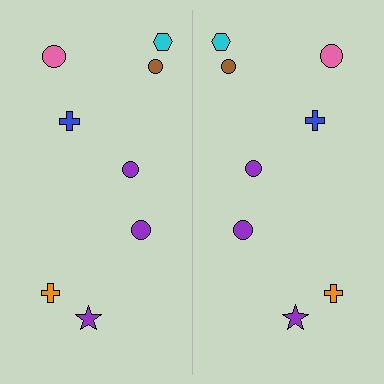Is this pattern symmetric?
Yes, this pattern has bilateral (reflection) symmetry.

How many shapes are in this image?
There are 16 shapes in this image.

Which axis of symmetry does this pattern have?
The pattern has a vertical axis of symmetry running through the center of the image.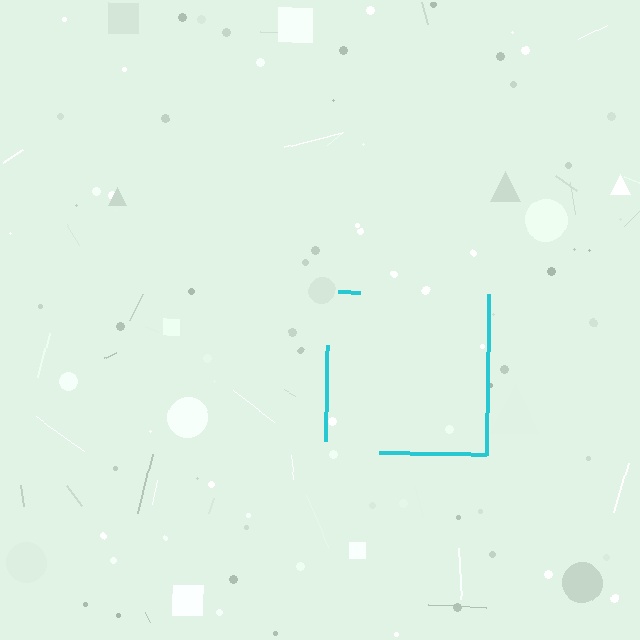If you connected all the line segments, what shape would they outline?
They would outline a square.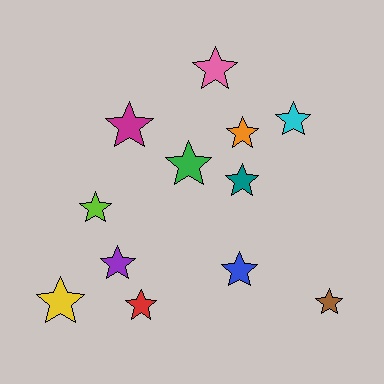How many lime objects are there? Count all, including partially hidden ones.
There is 1 lime object.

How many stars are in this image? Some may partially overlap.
There are 12 stars.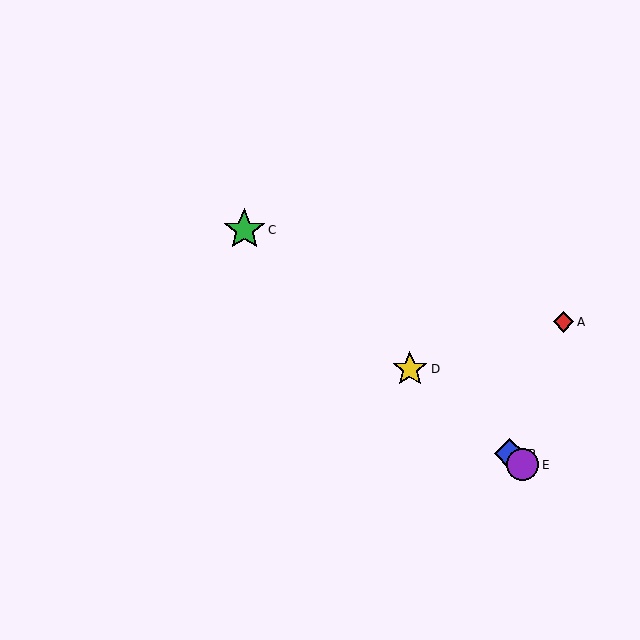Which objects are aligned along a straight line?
Objects B, C, D, E are aligned along a straight line.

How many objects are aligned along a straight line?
4 objects (B, C, D, E) are aligned along a straight line.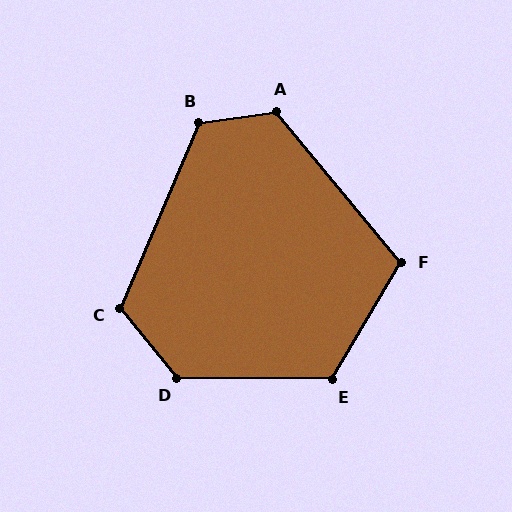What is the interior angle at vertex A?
Approximately 122 degrees (obtuse).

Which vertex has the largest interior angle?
D, at approximately 130 degrees.